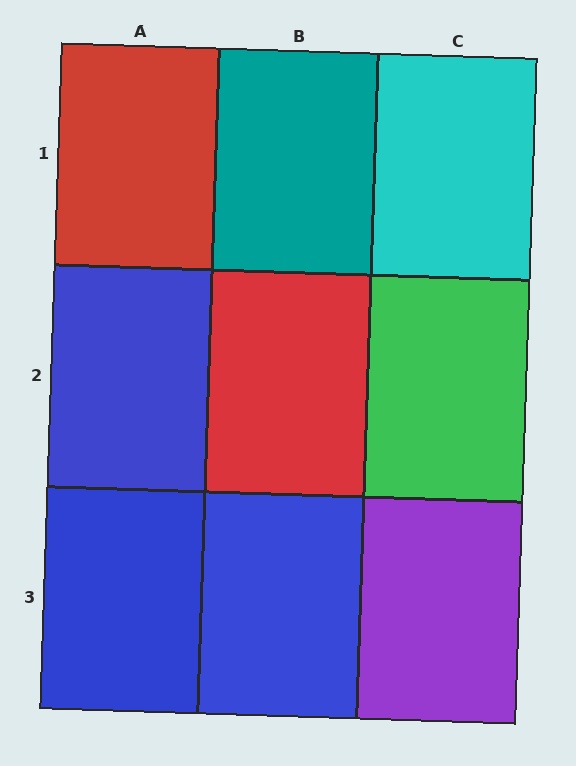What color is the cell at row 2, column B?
Red.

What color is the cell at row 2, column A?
Blue.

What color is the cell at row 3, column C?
Purple.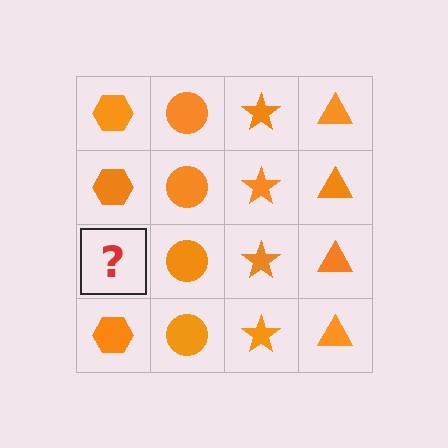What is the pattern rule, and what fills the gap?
The rule is that each column has a consistent shape. The gap should be filled with an orange hexagon.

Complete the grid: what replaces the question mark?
The question mark should be replaced with an orange hexagon.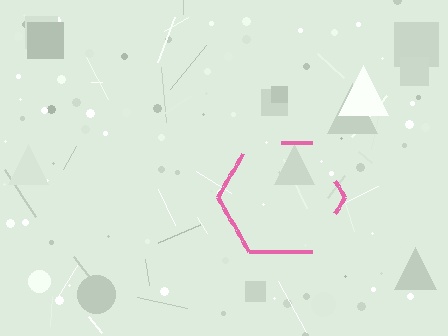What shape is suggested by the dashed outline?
The dashed outline suggests a hexagon.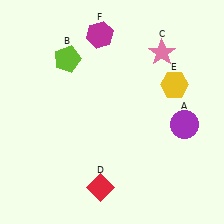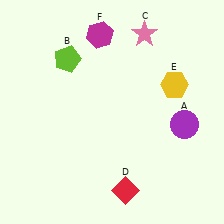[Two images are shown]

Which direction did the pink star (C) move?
The pink star (C) moved up.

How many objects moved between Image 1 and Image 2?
2 objects moved between the two images.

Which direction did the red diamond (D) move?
The red diamond (D) moved right.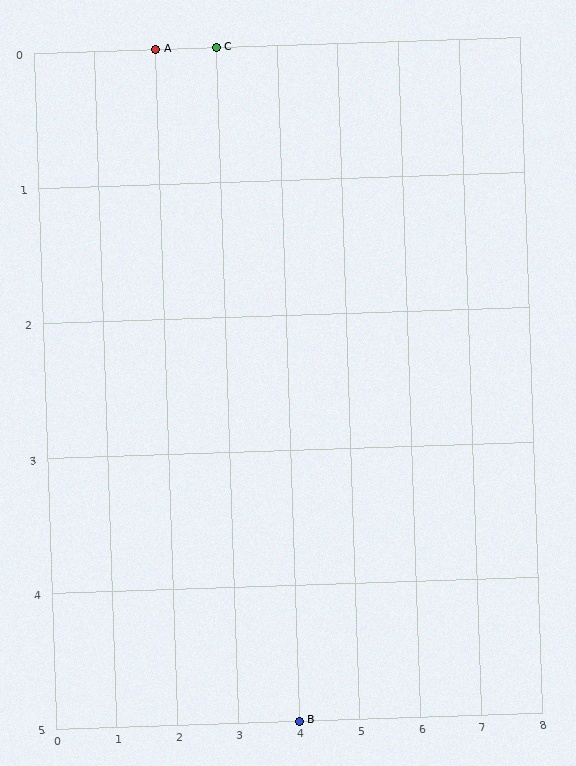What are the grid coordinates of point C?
Point C is at grid coordinates (3, 0).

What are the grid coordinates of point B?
Point B is at grid coordinates (4, 5).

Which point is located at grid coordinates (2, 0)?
Point A is at (2, 0).